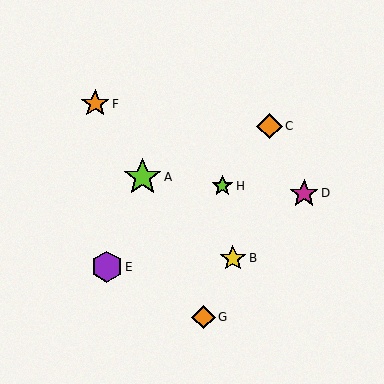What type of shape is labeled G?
Shape G is an orange diamond.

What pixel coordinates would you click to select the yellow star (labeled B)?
Click at (233, 258) to select the yellow star B.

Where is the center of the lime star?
The center of the lime star is at (142, 177).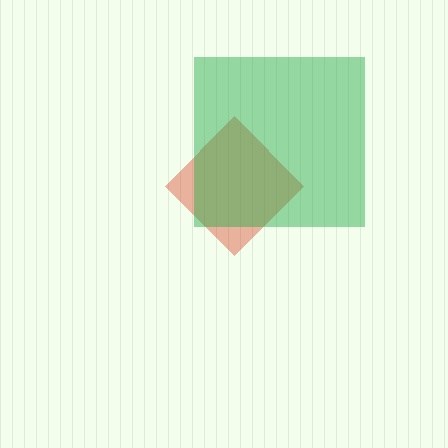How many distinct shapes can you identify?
There are 2 distinct shapes: a red diamond, a green square.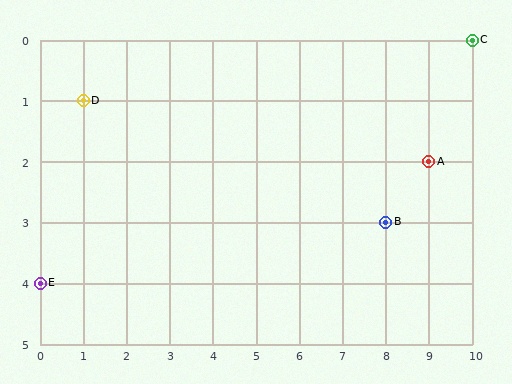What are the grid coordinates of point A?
Point A is at grid coordinates (9, 2).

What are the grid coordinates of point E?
Point E is at grid coordinates (0, 4).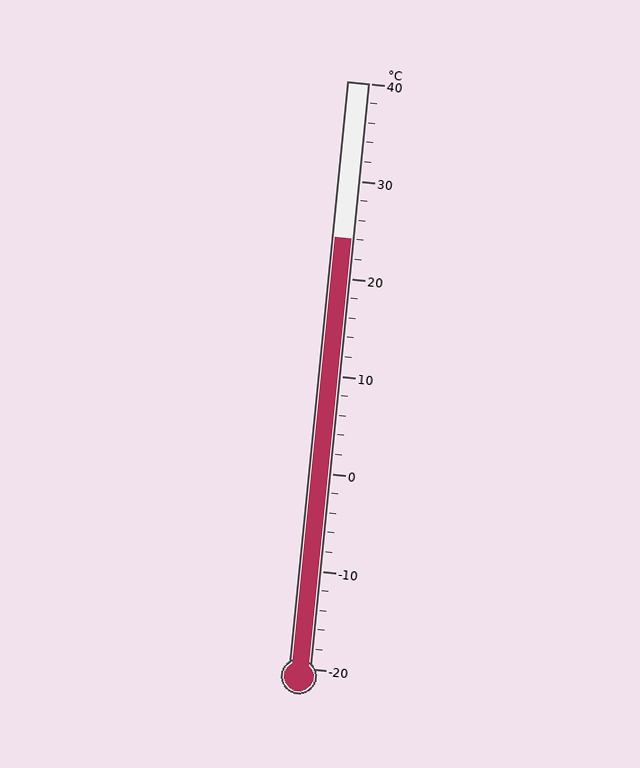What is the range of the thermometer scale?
The thermometer scale ranges from -20°C to 40°C.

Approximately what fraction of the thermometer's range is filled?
The thermometer is filled to approximately 75% of its range.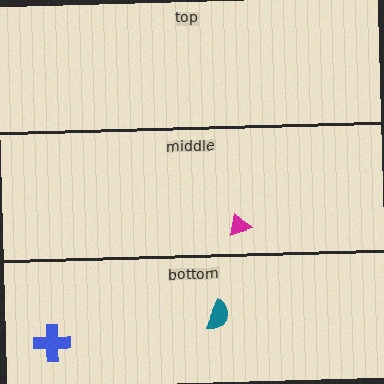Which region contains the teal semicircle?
The bottom region.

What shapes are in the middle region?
The magenta triangle.